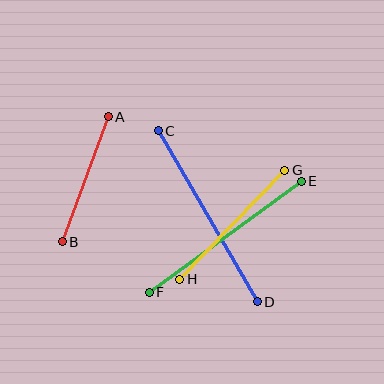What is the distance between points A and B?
The distance is approximately 133 pixels.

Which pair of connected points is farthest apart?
Points C and D are farthest apart.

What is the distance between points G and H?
The distance is approximately 151 pixels.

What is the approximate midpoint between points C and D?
The midpoint is at approximately (208, 216) pixels.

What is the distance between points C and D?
The distance is approximately 198 pixels.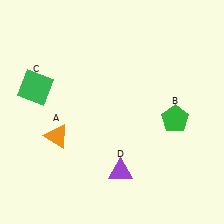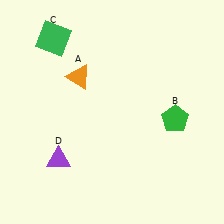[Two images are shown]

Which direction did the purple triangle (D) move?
The purple triangle (D) moved left.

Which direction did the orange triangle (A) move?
The orange triangle (A) moved up.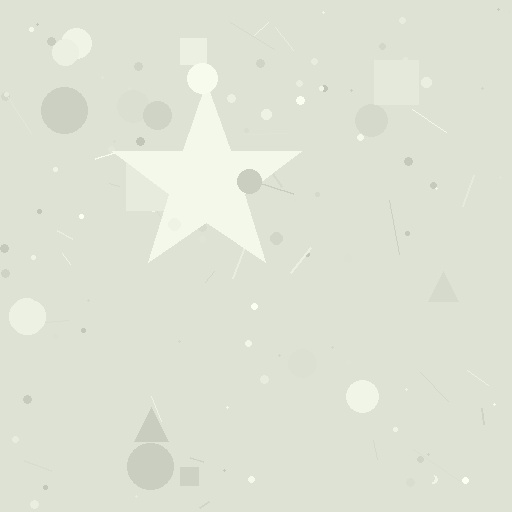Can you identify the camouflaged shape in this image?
The camouflaged shape is a star.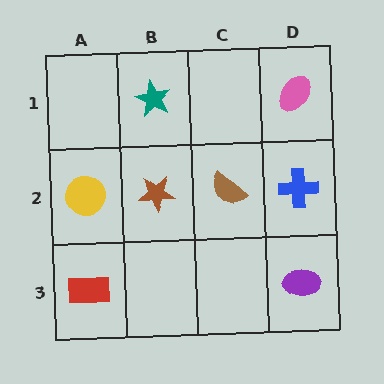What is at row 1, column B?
A teal star.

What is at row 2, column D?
A blue cross.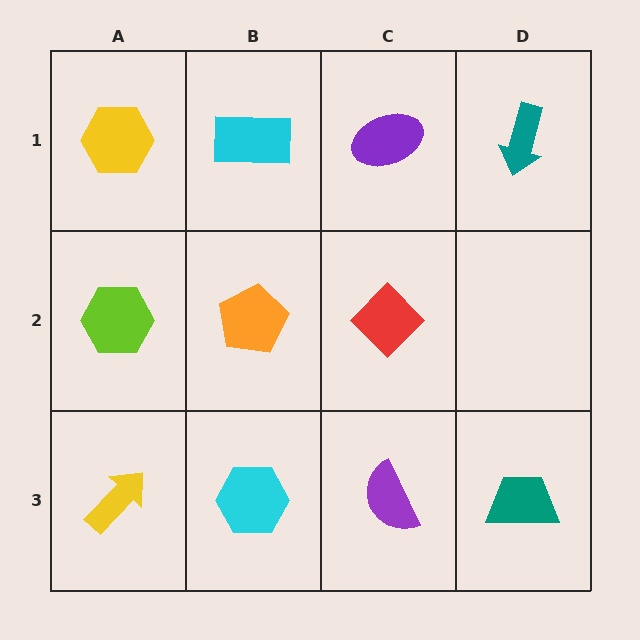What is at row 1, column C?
A purple ellipse.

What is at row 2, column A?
A lime hexagon.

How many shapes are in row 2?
3 shapes.